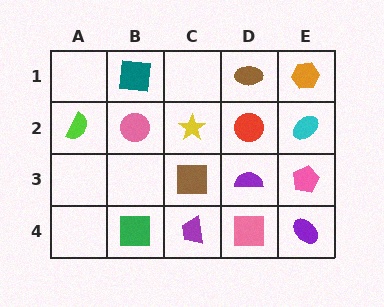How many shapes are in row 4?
4 shapes.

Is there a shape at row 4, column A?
No, that cell is empty.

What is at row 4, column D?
A pink square.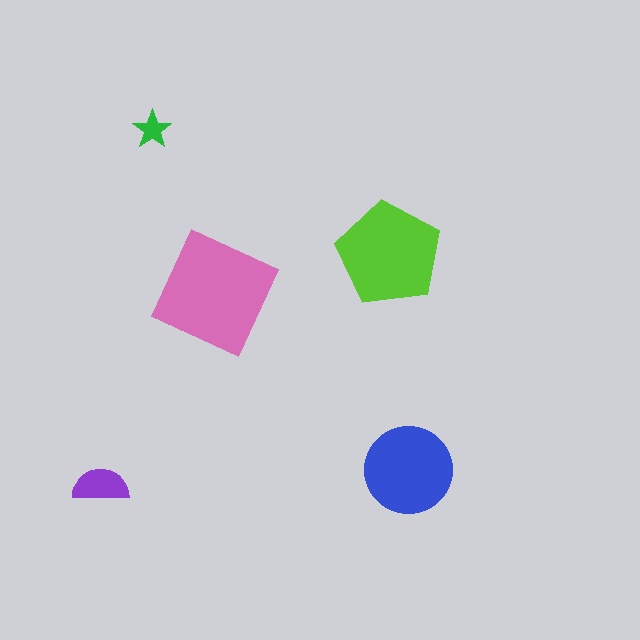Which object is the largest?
The pink square.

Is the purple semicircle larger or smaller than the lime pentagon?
Smaller.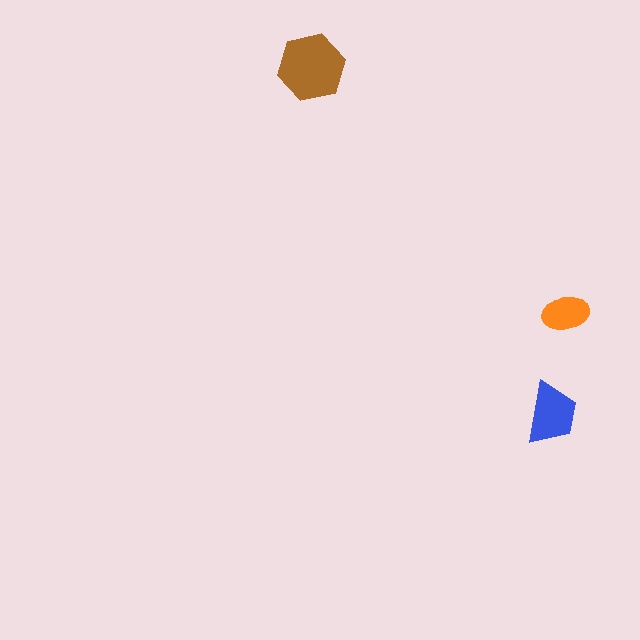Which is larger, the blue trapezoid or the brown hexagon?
The brown hexagon.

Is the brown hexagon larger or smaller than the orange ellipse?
Larger.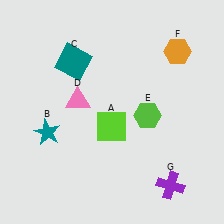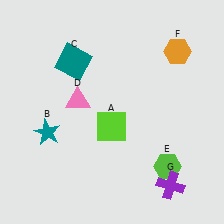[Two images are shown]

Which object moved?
The lime hexagon (E) moved down.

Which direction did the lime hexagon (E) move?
The lime hexagon (E) moved down.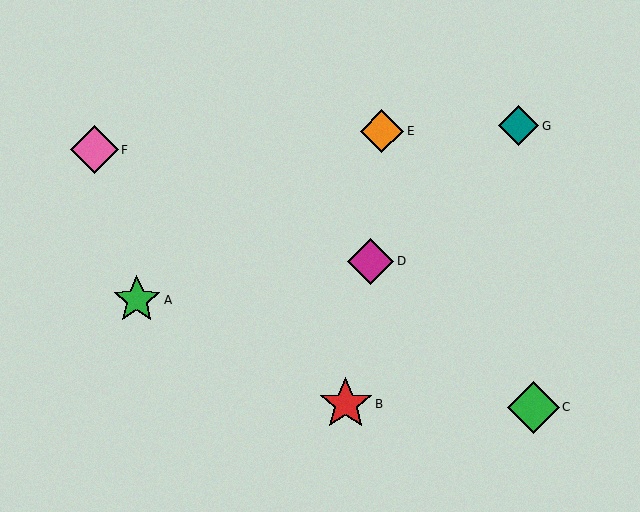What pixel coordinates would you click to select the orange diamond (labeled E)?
Click at (382, 131) to select the orange diamond E.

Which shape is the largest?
The red star (labeled B) is the largest.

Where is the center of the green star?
The center of the green star is at (137, 300).